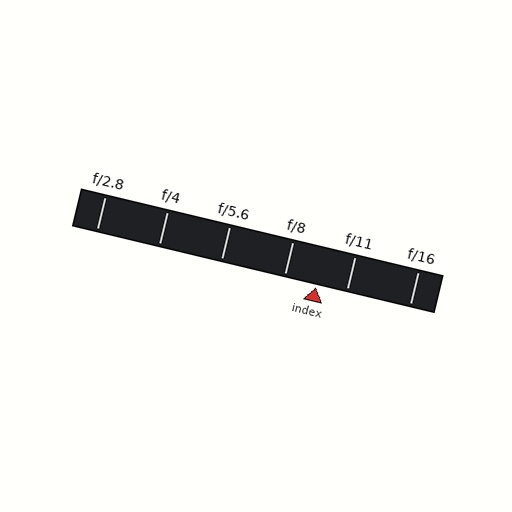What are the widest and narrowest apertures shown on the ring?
The widest aperture shown is f/2.8 and the narrowest is f/16.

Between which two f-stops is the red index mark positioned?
The index mark is between f/8 and f/11.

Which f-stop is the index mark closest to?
The index mark is closest to f/11.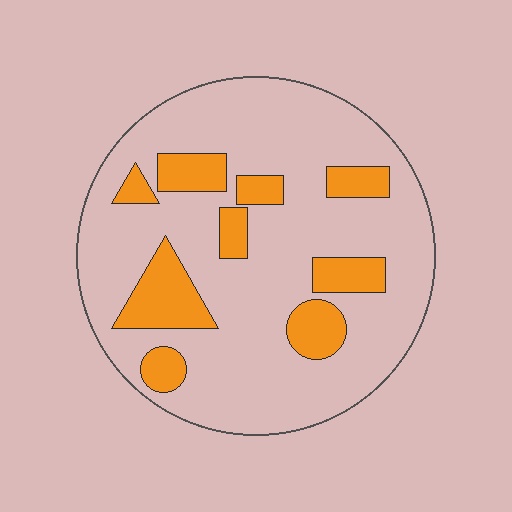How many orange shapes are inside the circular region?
9.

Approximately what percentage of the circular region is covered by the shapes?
Approximately 20%.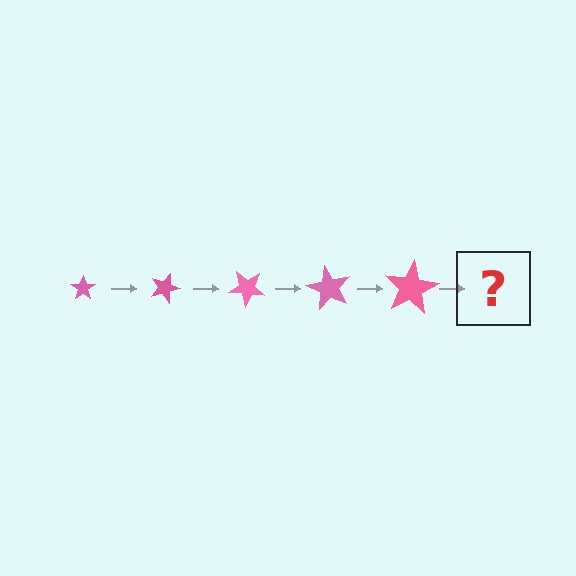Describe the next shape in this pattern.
It should be a star, larger than the previous one and rotated 100 degrees from the start.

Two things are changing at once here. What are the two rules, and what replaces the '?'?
The two rules are that the star grows larger each step and it rotates 20 degrees each step. The '?' should be a star, larger than the previous one and rotated 100 degrees from the start.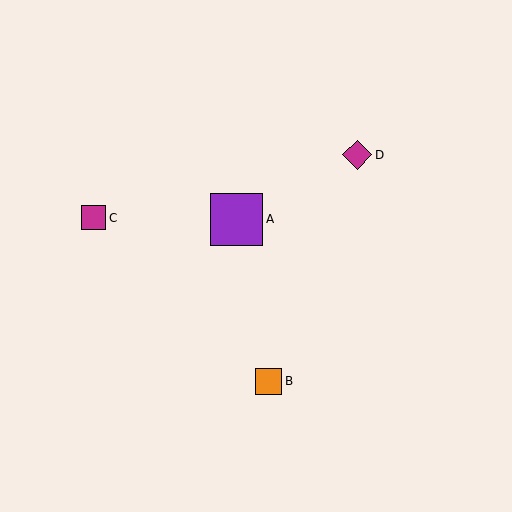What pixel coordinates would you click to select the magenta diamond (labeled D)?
Click at (357, 155) to select the magenta diamond D.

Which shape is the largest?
The purple square (labeled A) is the largest.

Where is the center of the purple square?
The center of the purple square is at (237, 219).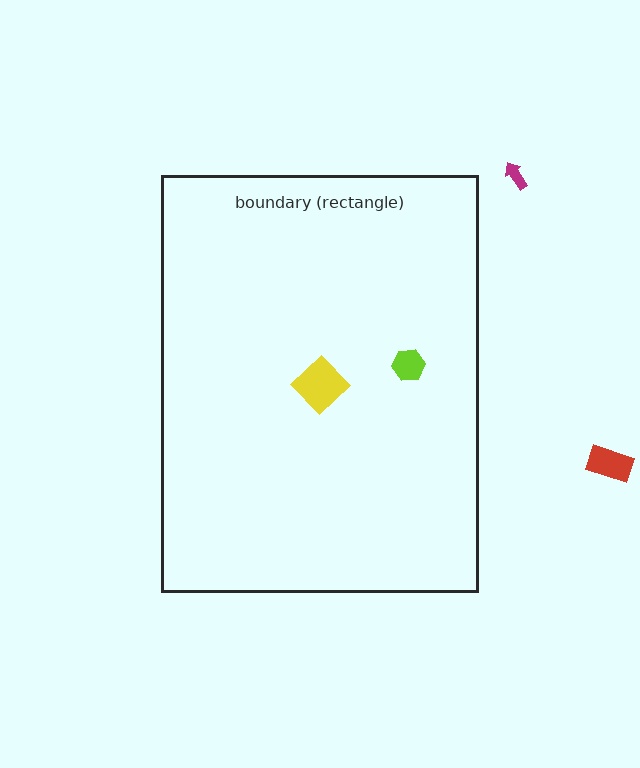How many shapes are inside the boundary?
2 inside, 2 outside.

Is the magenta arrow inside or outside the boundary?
Outside.